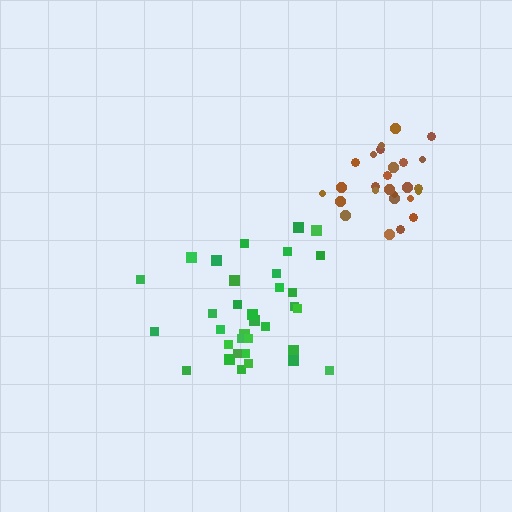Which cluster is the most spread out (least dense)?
Green.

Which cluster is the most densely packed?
Brown.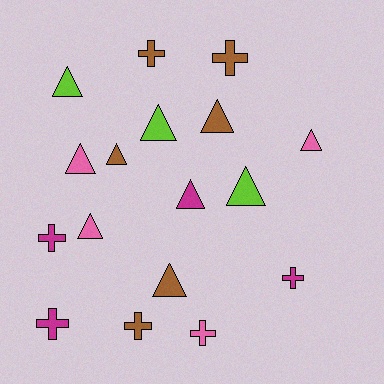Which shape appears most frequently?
Triangle, with 10 objects.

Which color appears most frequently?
Brown, with 6 objects.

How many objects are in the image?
There are 17 objects.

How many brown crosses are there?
There are 3 brown crosses.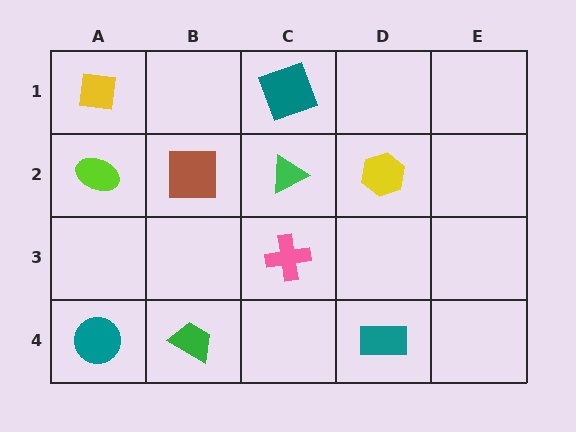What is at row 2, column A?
A lime ellipse.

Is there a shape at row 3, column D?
No, that cell is empty.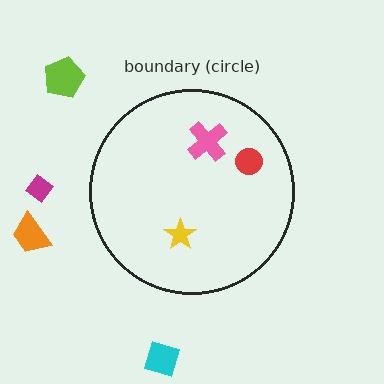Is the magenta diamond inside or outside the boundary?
Outside.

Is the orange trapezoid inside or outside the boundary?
Outside.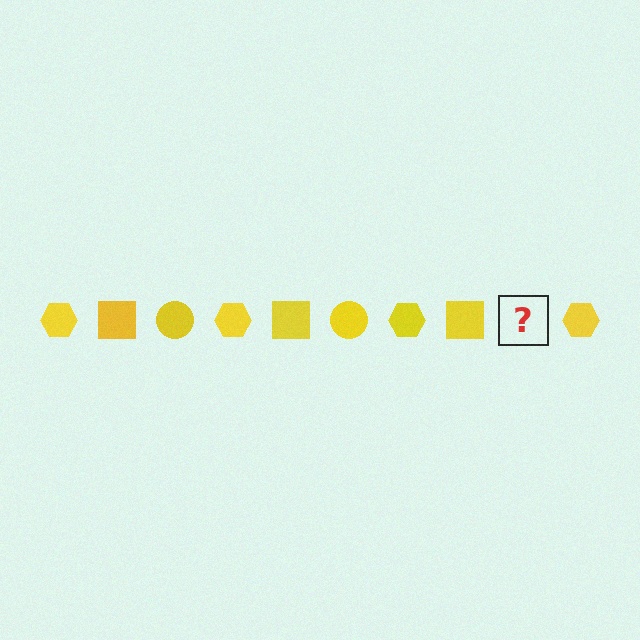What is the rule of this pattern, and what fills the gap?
The rule is that the pattern cycles through hexagon, square, circle shapes in yellow. The gap should be filled with a yellow circle.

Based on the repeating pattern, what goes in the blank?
The blank should be a yellow circle.